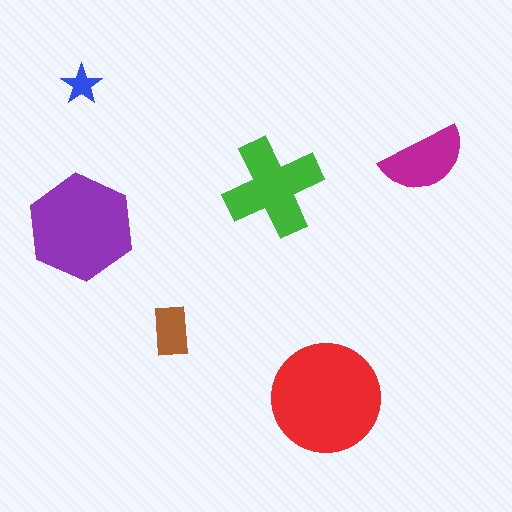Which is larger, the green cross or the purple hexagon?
The purple hexagon.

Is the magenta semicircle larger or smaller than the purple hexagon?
Smaller.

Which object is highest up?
The blue star is topmost.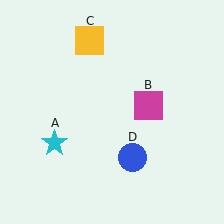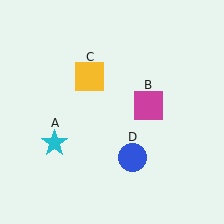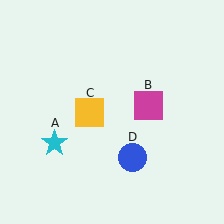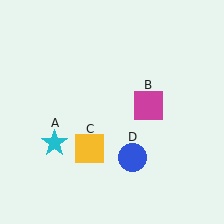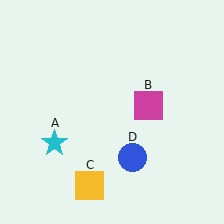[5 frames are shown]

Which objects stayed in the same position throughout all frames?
Cyan star (object A) and magenta square (object B) and blue circle (object D) remained stationary.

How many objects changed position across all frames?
1 object changed position: yellow square (object C).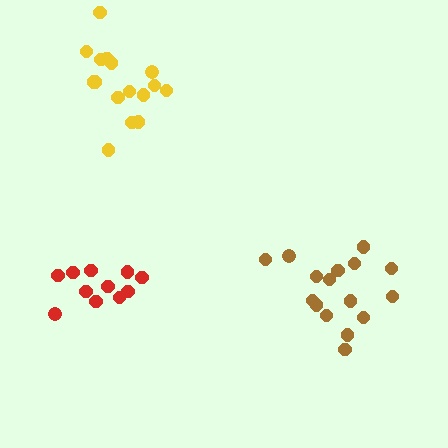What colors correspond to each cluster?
The clusters are colored: red, yellow, brown.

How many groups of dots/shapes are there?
There are 3 groups.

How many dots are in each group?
Group 1: 11 dots, Group 2: 16 dots, Group 3: 16 dots (43 total).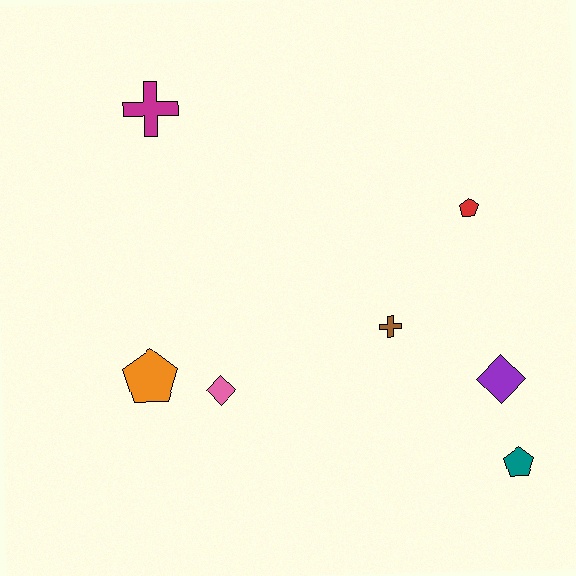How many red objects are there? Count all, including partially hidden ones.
There is 1 red object.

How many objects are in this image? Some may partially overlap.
There are 7 objects.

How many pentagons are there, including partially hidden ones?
There are 3 pentagons.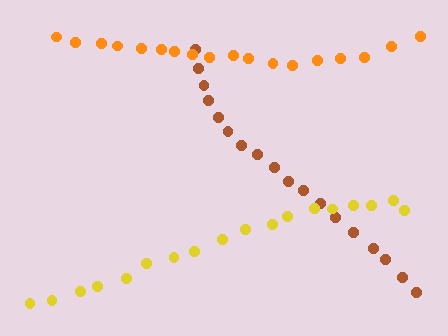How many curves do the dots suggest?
There are 3 distinct paths.